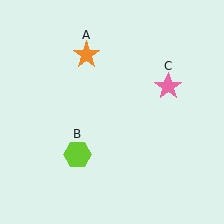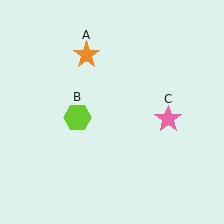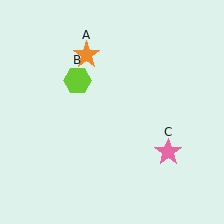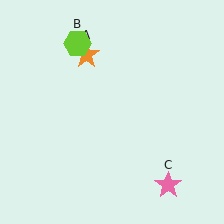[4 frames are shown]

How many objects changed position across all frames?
2 objects changed position: lime hexagon (object B), pink star (object C).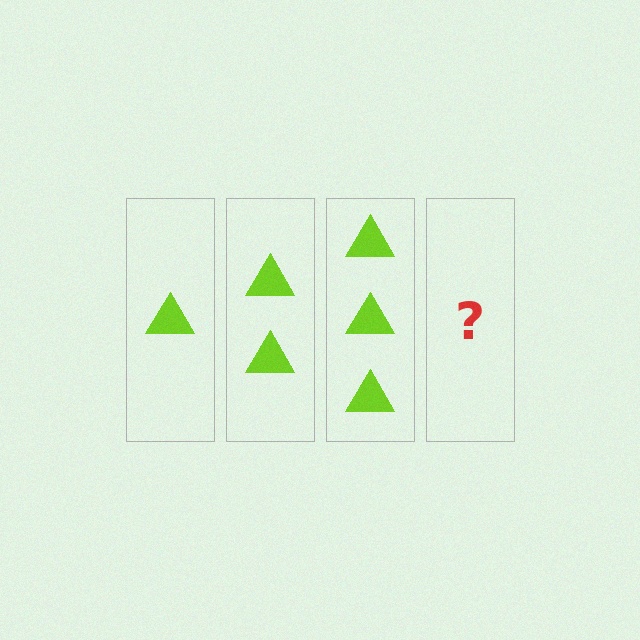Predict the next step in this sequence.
The next step is 4 triangles.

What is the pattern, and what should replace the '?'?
The pattern is that each step adds one more triangle. The '?' should be 4 triangles.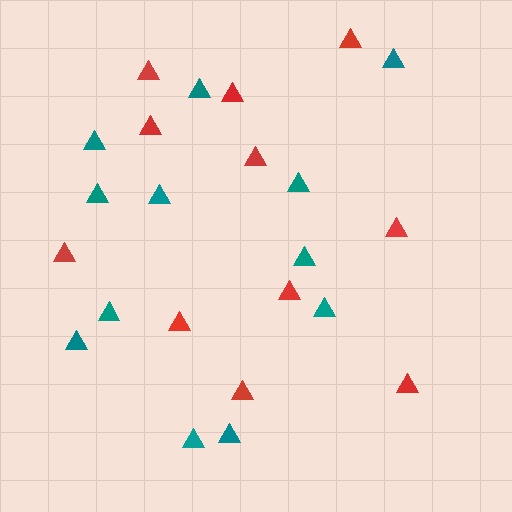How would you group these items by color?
There are 2 groups: one group of red triangles (11) and one group of teal triangles (12).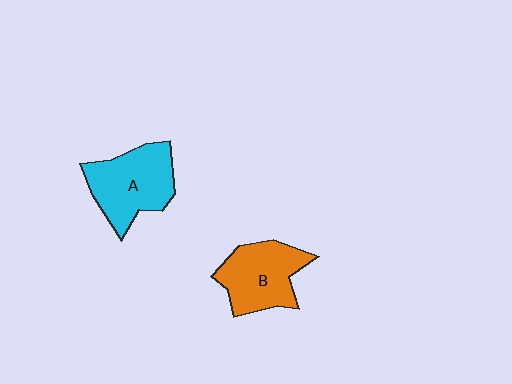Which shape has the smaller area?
Shape B (orange).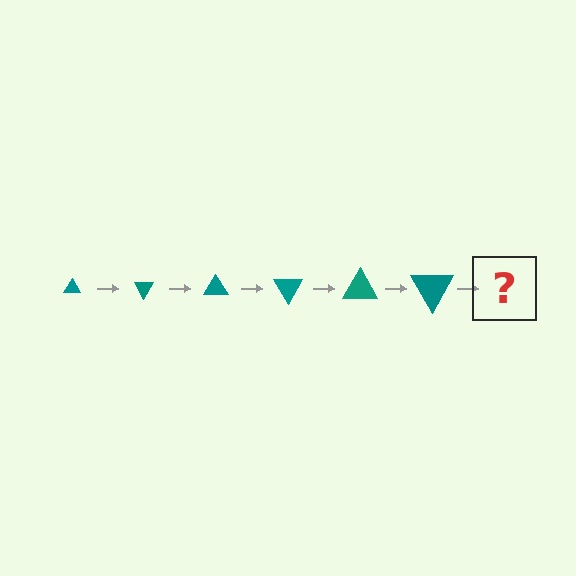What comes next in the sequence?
The next element should be a triangle, larger than the previous one and rotated 360 degrees from the start.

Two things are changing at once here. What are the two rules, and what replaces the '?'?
The two rules are that the triangle grows larger each step and it rotates 60 degrees each step. The '?' should be a triangle, larger than the previous one and rotated 360 degrees from the start.